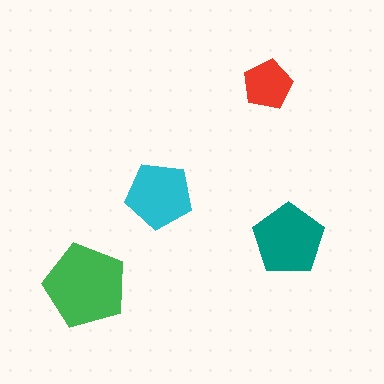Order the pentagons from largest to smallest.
the green one, the teal one, the cyan one, the red one.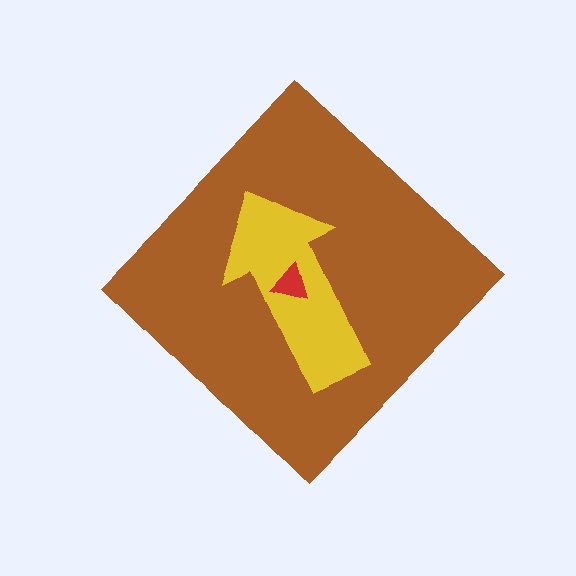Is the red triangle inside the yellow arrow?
Yes.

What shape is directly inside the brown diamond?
The yellow arrow.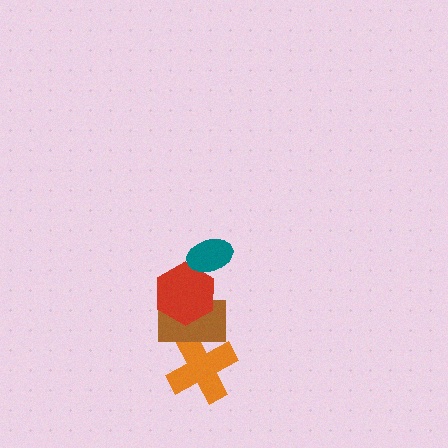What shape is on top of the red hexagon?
The teal ellipse is on top of the red hexagon.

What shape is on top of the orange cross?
The brown rectangle is on top of the orange cross.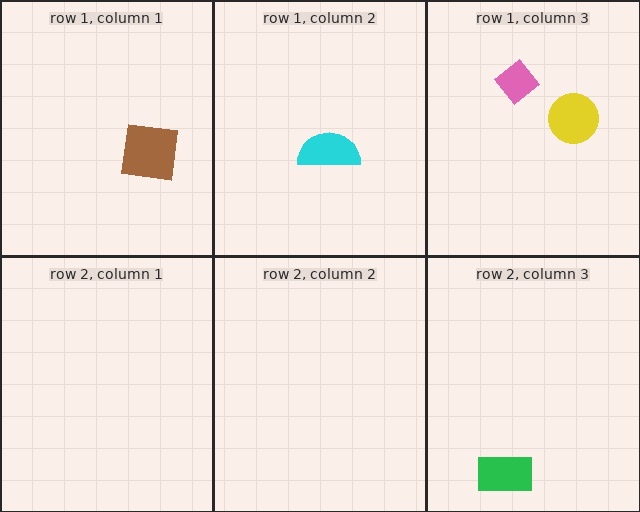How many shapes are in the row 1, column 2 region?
1.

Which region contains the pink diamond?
The row 1, column 3 region.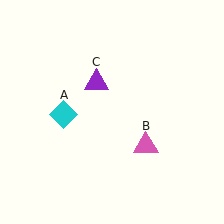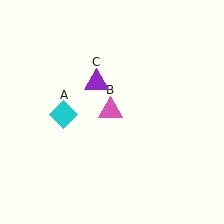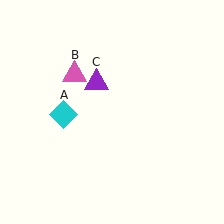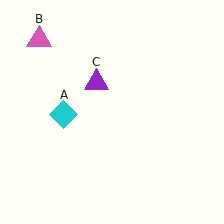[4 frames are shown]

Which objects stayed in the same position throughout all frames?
Cyan diamond (object A) and purple triangle (object C) remained stationary.